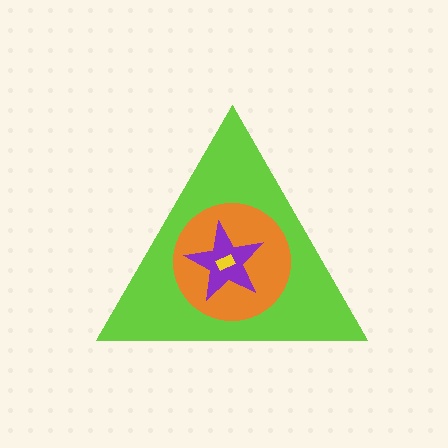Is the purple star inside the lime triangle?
Yes.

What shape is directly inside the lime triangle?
The orange circle.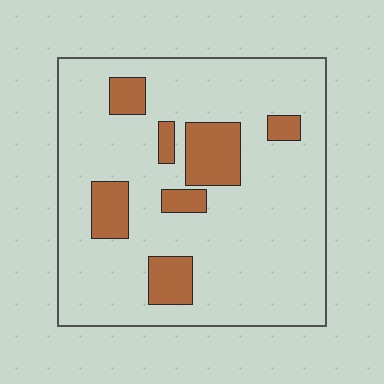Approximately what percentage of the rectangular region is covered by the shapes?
Approximately 15%.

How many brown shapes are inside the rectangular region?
7.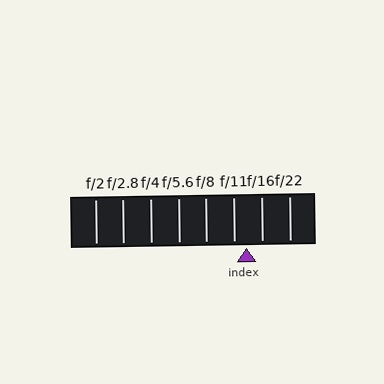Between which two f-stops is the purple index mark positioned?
The index mark is between f/11 and f/16.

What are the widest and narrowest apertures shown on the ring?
The widest aperture shown is f/2 and the narrowest is f/22.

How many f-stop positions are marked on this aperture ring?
There are 8 f-stop positions marked.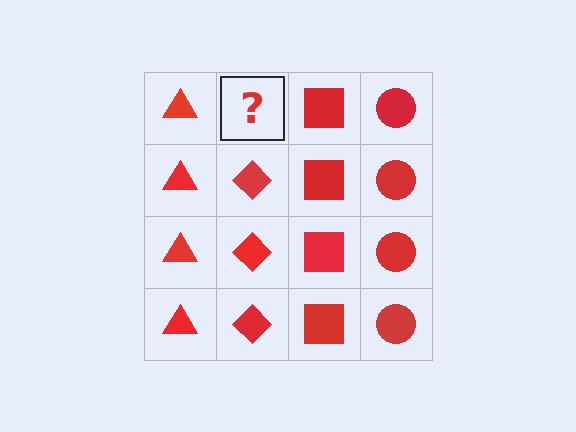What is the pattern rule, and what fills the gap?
The rule is that each column has a consistent shape. The gap should be filled with a red diamond.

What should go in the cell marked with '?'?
The missing cell should contain a red diamond.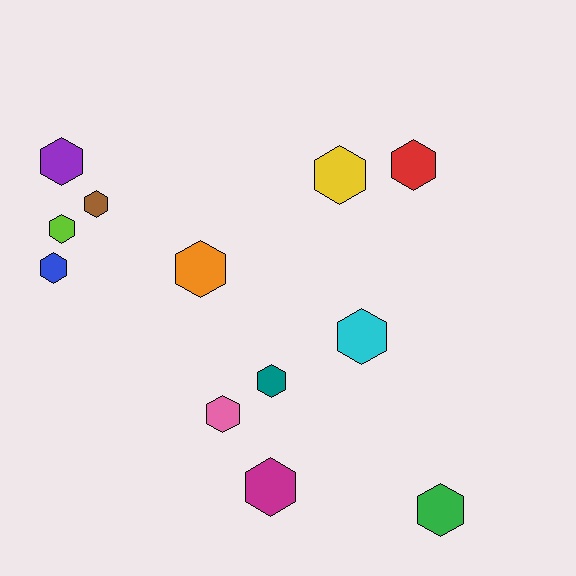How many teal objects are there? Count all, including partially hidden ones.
There is 1 teal object.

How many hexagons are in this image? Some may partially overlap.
There are 12 hexagons.